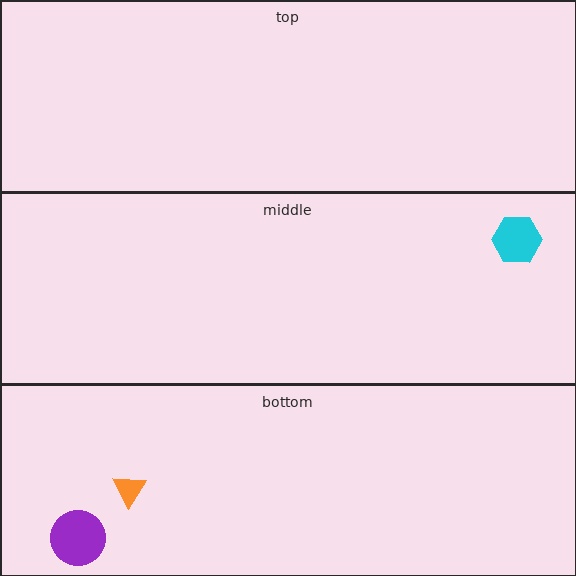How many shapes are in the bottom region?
2.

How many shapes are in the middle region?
1.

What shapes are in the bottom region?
The orange triangle, the purple circle.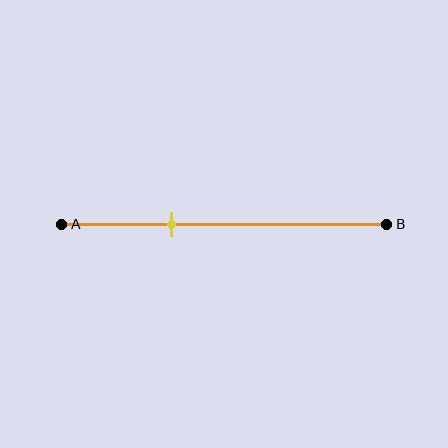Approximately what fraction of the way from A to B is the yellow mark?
The yellow mark is approximately 35% of the way from A to B.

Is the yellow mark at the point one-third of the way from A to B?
Yes, the mark is approximately at the one-third point.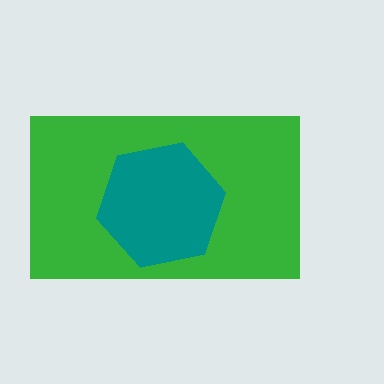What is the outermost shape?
The green rectangle.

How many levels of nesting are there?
2.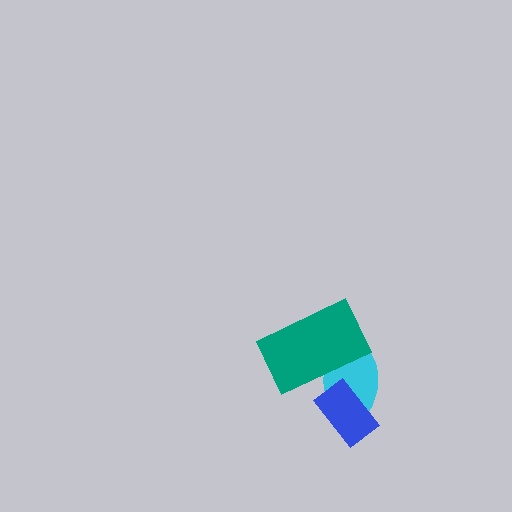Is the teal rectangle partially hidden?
No, no other shape covers it.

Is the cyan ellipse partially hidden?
Yes, it is partially covered by another shape.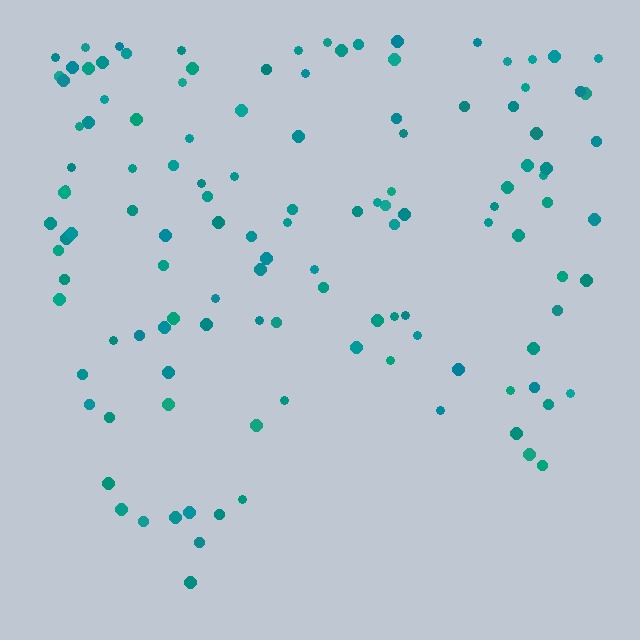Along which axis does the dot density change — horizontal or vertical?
Vertical.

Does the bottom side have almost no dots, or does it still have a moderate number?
Still a moderate number, just noticeably fewer than the top.